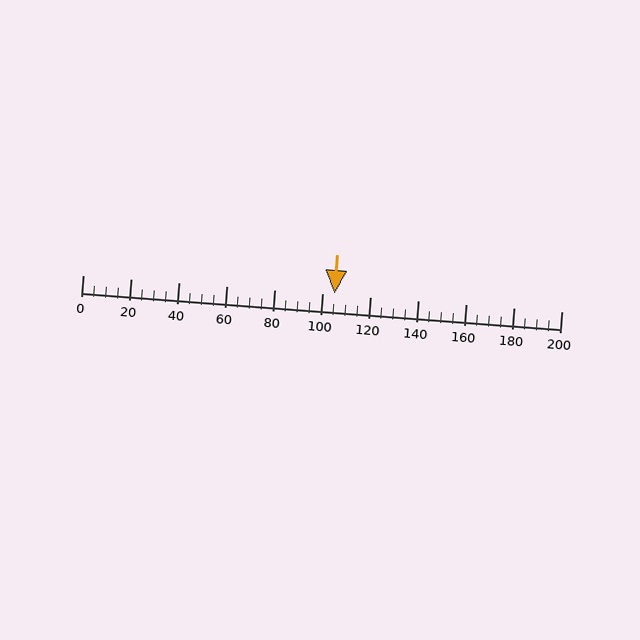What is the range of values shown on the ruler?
The ruler shows values from 0 to 200.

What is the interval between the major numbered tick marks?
The major tick marks are spaced 20 units apart.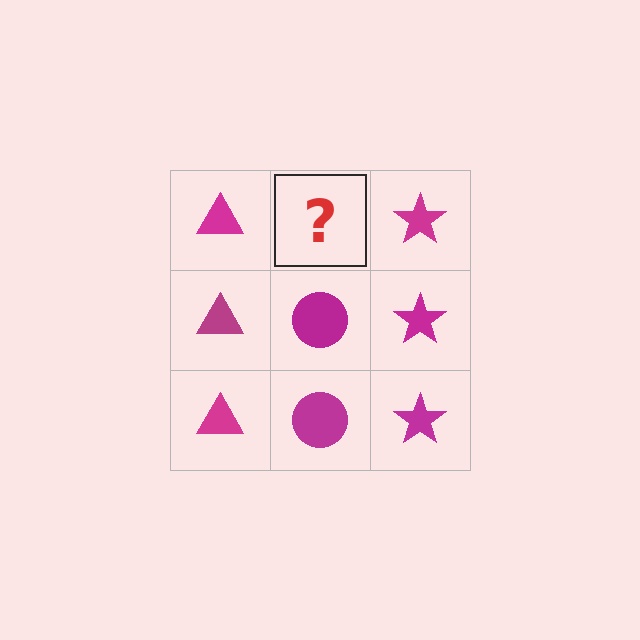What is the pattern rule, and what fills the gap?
The rule is that each column has a consistent shape. The gap should be filled with a magenta circle.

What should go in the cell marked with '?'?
The missing cell should contain a magenta circle.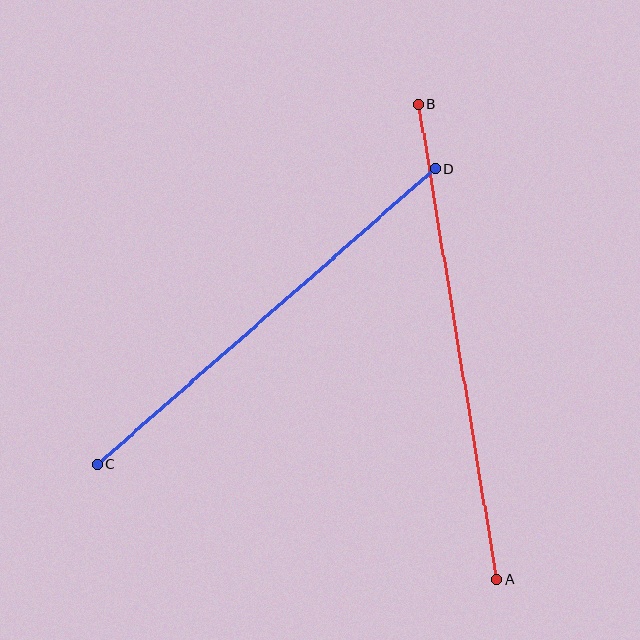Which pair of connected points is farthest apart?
Points A and B are farthest apart.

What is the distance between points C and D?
The distance is approximately 448 pixels.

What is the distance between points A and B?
The distance is approximately 482 pixels.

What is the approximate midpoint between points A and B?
The midpoint is at approximately (458, 342) pixels.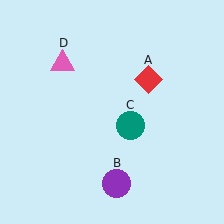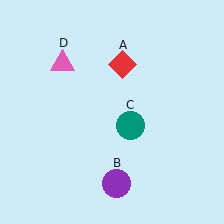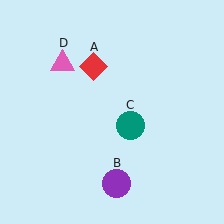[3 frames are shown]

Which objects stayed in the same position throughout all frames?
Purple circle (object B) and teal circle (object C) and pink triangle (object D) remained stationary.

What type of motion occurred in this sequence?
The red diamond (object A) rotated counterclockwise around the center of the scene.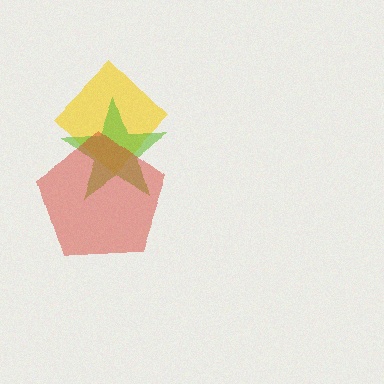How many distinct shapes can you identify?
There are 3 distinct shapes: a yellow diamond, a lime star, a red pentagon.